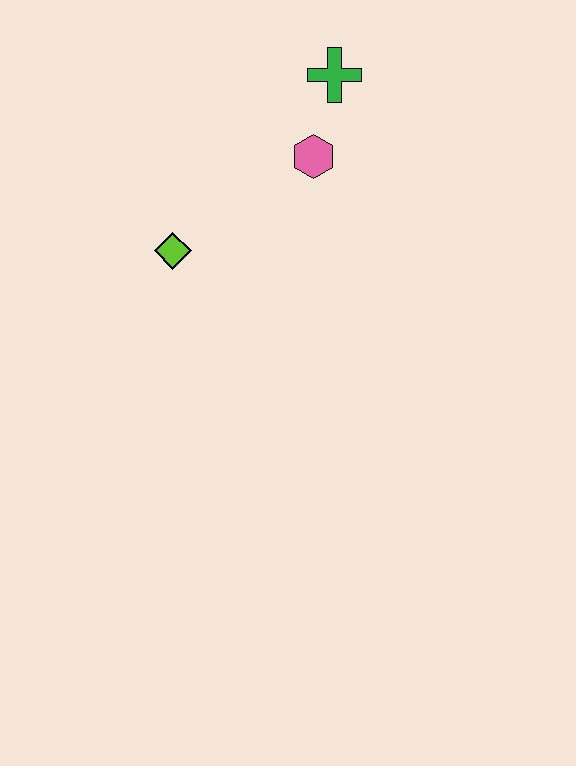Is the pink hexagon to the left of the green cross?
Yes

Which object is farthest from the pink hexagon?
The lime diamond is farthest from the pink hexagon.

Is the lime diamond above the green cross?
No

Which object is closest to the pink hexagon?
The green cross is closest to the pink hexagon.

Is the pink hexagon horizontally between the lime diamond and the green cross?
Yes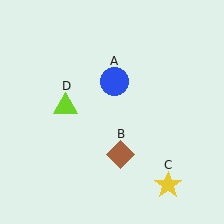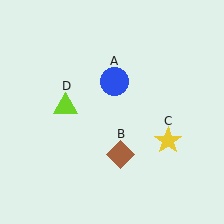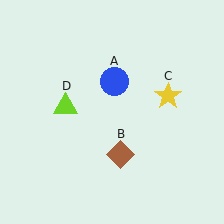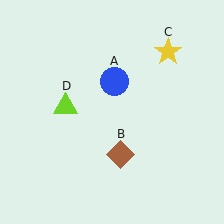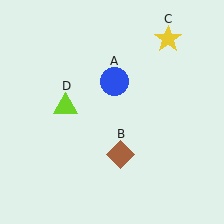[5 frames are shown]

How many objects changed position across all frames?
1 object changed position: yellow star (object C).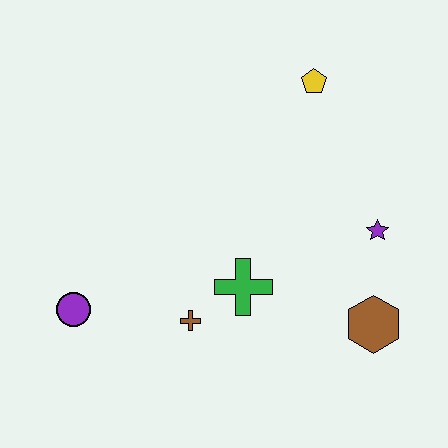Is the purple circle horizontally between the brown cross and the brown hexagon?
No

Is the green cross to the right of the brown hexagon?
No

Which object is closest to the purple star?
The brown hexagon is closest to the purple star.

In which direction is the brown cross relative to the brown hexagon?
The brown cross is to the left of the brown hexagon.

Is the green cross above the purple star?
No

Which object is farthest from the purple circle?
The yellow pentagon is farthest from the purple circle.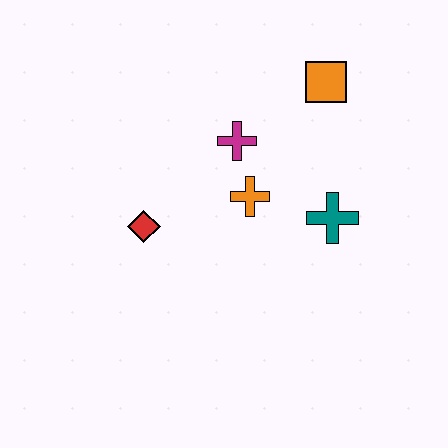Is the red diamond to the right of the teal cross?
No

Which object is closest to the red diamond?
The orange cross is closest to the red diamond.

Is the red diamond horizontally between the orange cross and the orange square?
No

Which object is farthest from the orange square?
The red diamond is farthest from the orange square.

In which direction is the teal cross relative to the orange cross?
The teal cross is to the right of the orange cross.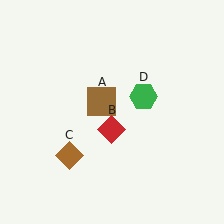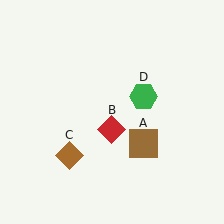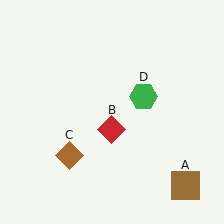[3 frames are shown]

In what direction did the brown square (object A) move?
The brown square (object A) moved down and to the right.